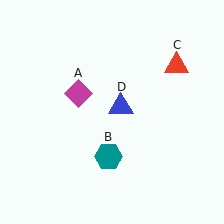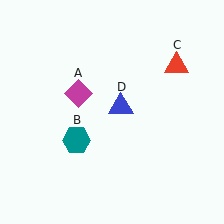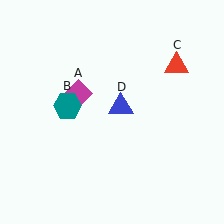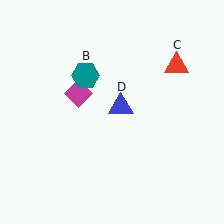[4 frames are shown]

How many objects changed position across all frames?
1 object changed position: teal hexagon (object B).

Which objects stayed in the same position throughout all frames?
Magenta diamond (object A) and red triangle (object C) and blue triangle (object D) remained stationary.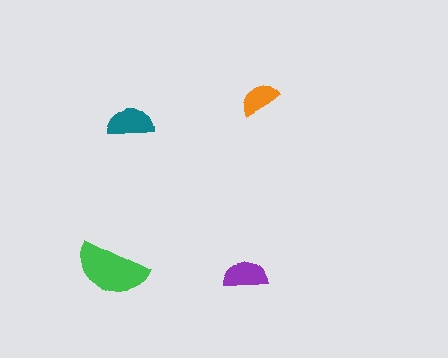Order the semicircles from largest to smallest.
the green one, the teal one, the purple one, the orange one.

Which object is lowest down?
The purple semicircle is bottommost.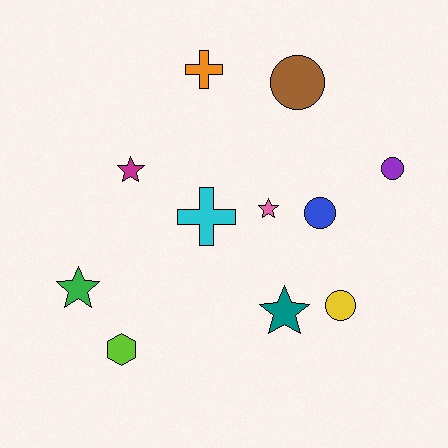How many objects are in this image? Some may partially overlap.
There are 11 objects.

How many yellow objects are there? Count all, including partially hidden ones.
There is 1 yellow object.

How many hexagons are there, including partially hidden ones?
There is 1 hexagon.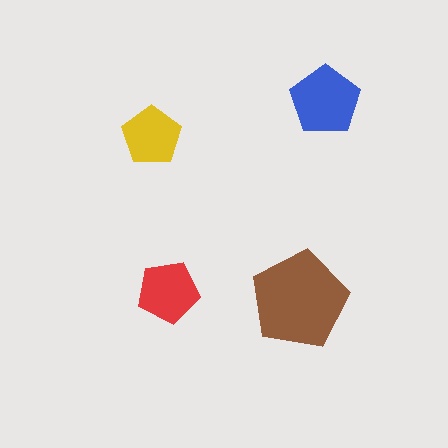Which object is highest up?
The blue pentagon is topmost.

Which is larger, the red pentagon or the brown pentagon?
The brown one.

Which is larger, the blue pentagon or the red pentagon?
The blue one.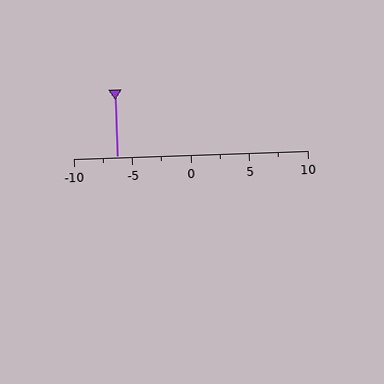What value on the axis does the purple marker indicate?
The marker indicates approximately -6.2.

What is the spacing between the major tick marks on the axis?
The major ticks are spaced 5 apart.